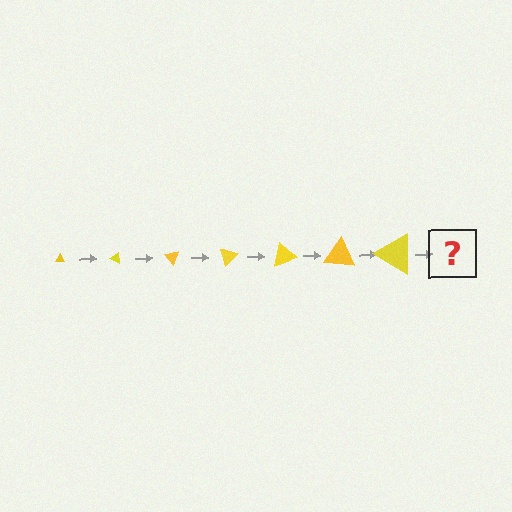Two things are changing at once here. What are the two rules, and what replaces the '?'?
The two rules are that the triangle grows larger each step and it rotates 25 degrees each step. The '?' should be a triangle, larger than the previous one and rotated 175 degrees from the start.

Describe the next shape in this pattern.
It should be a triangle, larger than the previous one and rotated 175 degrees from the start.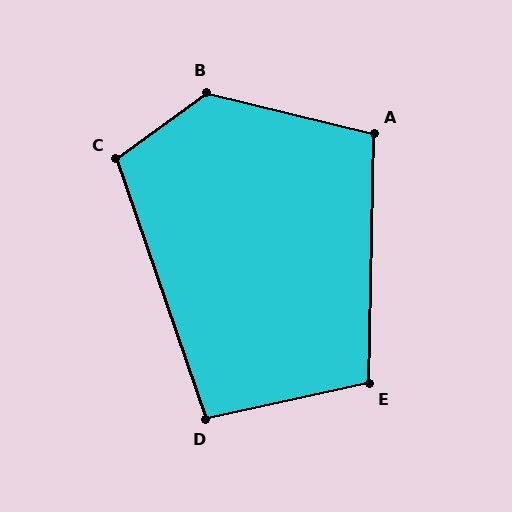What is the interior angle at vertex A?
Approximately 102 degrees (obtuse).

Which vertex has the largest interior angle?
B, at approximately 130 degrees.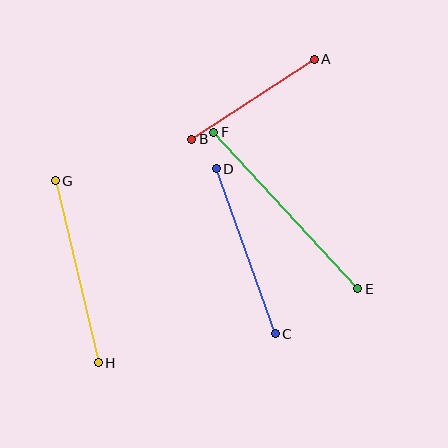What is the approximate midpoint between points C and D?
The midpoint is at approximately (246, 251) pixels.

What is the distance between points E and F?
The distance is approximately 213 pixels.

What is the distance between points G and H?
The distance is approximately 187 pixels.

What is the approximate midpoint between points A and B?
The midpoint is at approximately (253, 99) pixels.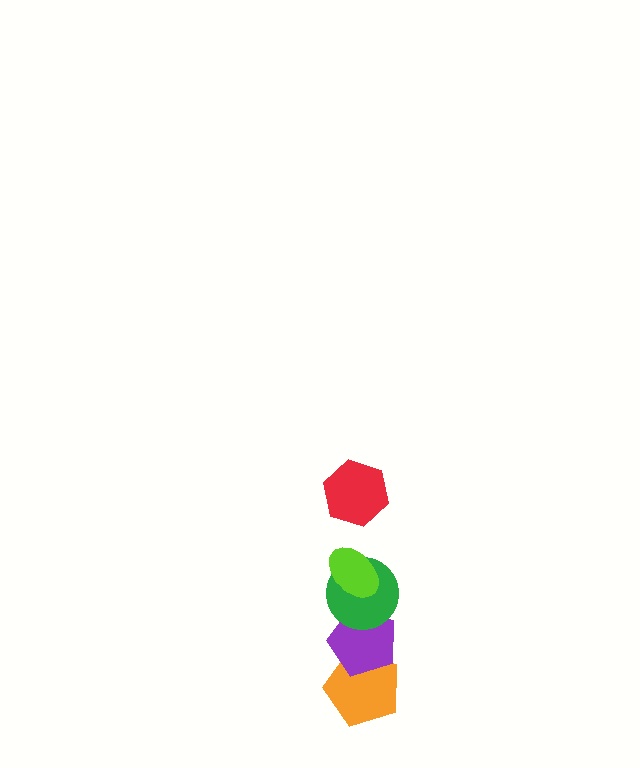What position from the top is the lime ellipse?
The lime ellipse is 2nd from the top.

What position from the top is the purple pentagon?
The purple pentagon is 4th from the top.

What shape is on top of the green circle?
The lime ellipse is on top of the green circle.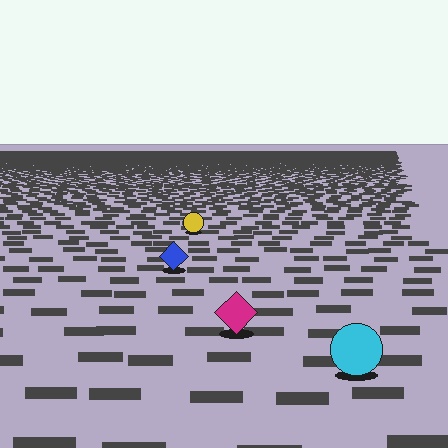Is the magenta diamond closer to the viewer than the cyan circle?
No. The cyan circle is closer — you can tell from the texture gradient: the ground texture is coarser near it.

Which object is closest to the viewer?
The cyan circle is closest. The texture marks near it are larger and more spread out.